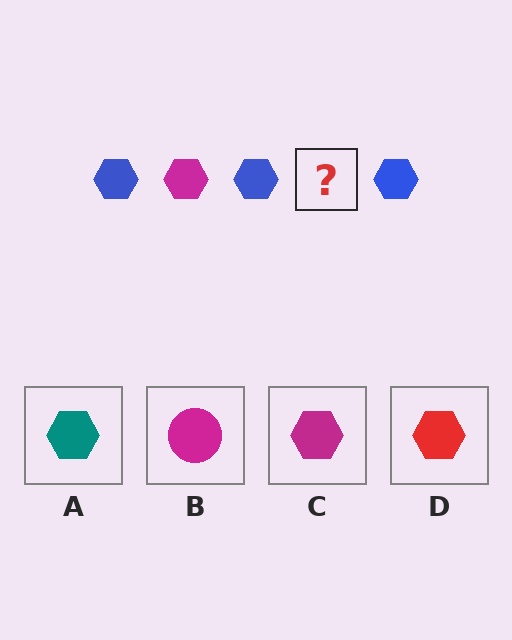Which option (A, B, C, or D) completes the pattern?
C.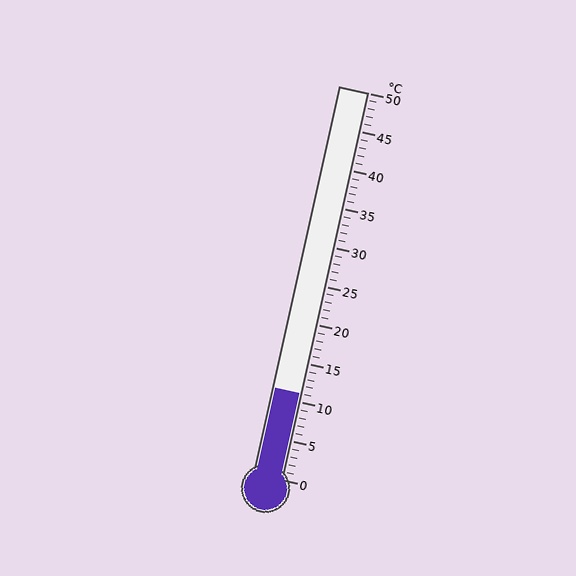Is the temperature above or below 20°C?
The temperature is below 20°C.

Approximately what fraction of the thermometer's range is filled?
The thermometer is filled to approximately 20% of its range.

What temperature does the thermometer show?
The thermometer shows approximately 11°C.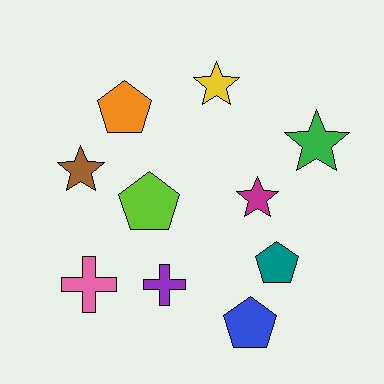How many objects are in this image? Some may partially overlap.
There are 10 objects.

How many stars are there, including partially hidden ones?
There are 4 stars.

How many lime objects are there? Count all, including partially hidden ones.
There is 1 lime object.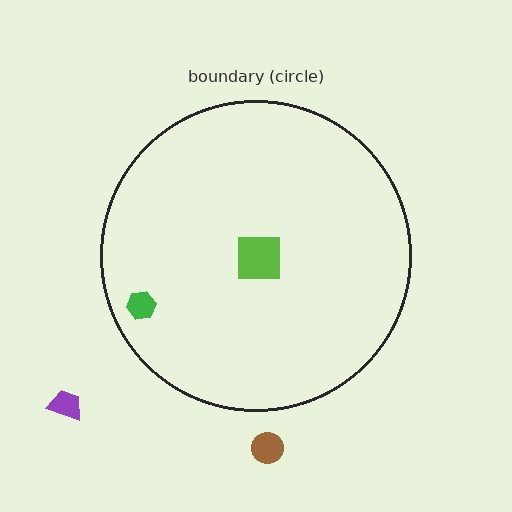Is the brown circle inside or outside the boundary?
Outside.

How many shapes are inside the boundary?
2 inside, 2 outside.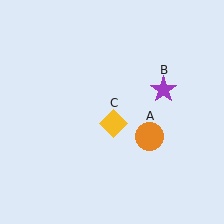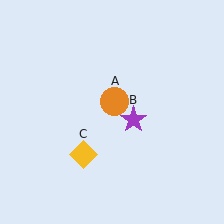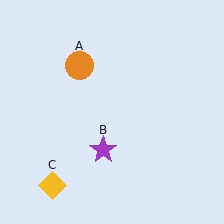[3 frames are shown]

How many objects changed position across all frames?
3 objects changed position: orange circle (object A), purple star (object B), yellow diamond (object C).